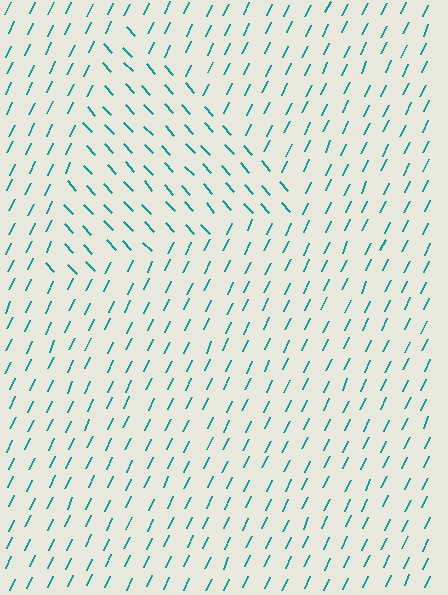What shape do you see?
I see a triangle.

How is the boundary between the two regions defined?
The boundary is defined purely by a change in line orientation (approximately 68 degrees difference). All lines are the same color and thickness.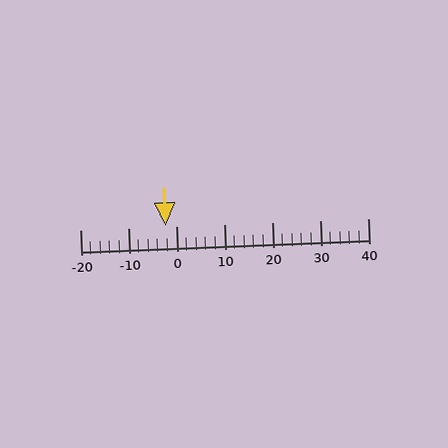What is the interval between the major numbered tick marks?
The major tick marks are spaced 10 units apart.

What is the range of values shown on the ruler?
The ruler shows values from -20 to 40.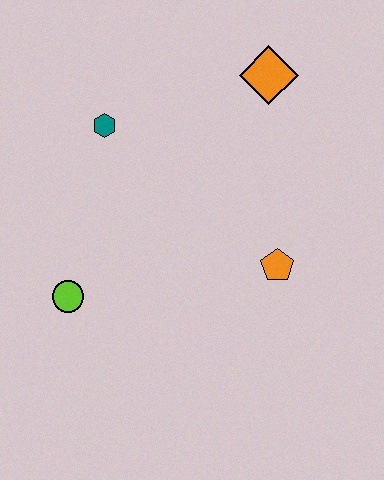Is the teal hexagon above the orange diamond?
No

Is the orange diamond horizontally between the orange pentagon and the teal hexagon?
Yes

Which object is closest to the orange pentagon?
The orange diamond is closest to the orange pentagon.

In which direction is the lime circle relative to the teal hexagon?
The lime circle is below the teal hexagon.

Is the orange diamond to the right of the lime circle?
Yes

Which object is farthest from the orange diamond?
The lime circle is farthest from the orange diamond.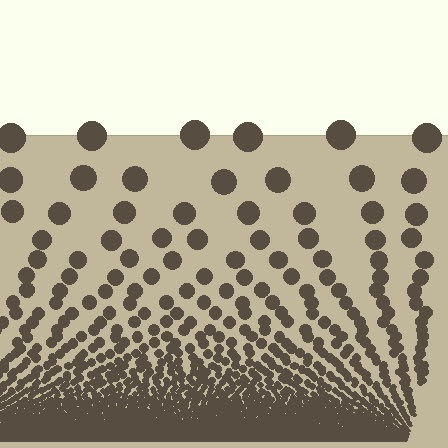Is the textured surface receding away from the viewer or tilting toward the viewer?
The surface appears to tilt toward the viewer. Texture elements get larger and sparser toward the top.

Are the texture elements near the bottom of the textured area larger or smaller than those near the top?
Smaller. The gradient is inverted — elements near the bottom are smaller and denser.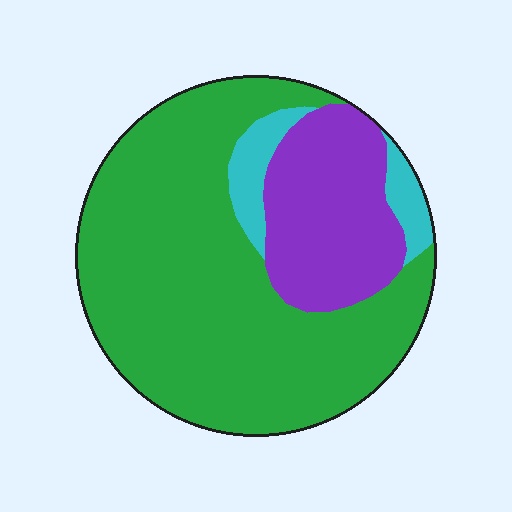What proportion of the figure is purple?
Purple takes up about one quarter (1/4) of the figure.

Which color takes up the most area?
Green, at roughly 70%.